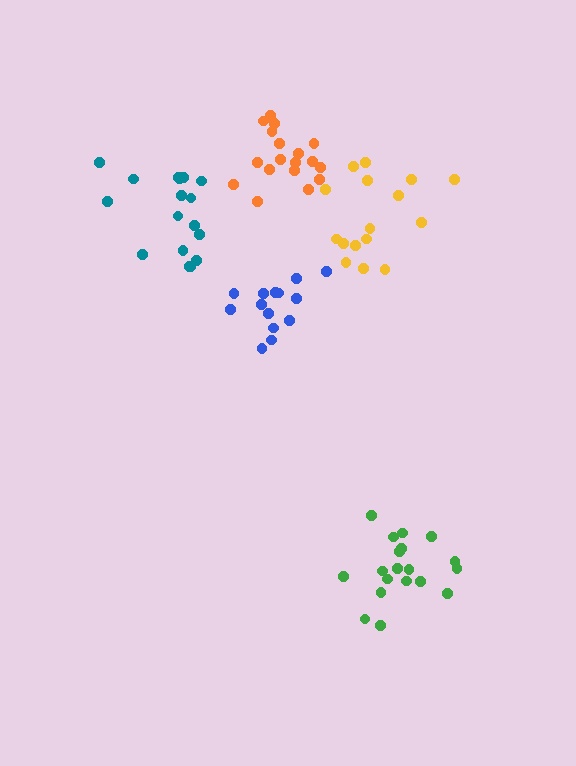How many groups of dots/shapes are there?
There are 5 groups.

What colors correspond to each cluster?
The clusters are colored: blue, yellow, teal, green, orange.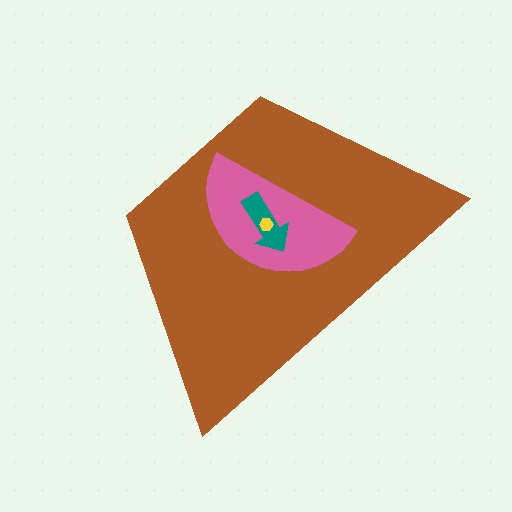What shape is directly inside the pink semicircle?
The teal arrow.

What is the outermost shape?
The brown trapezoid.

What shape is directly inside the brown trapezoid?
The pink semicircle.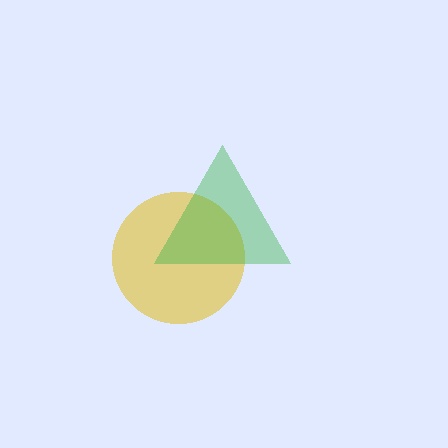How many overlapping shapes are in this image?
There are 2 overlapping shapes in the image.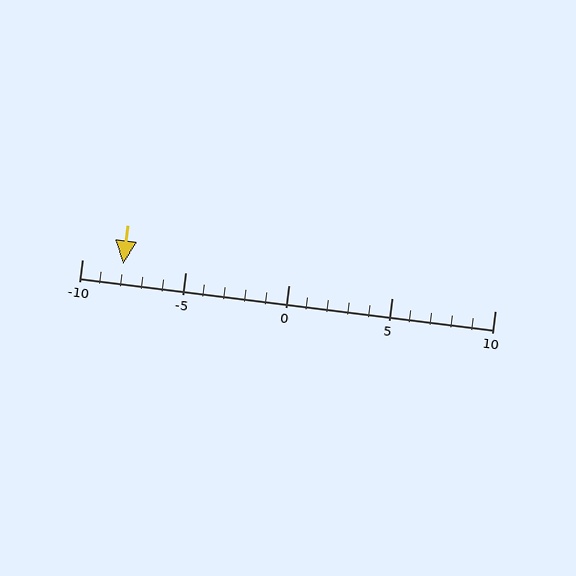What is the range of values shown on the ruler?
The ruler shows values from -10 to 10.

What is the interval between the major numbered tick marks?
The major tick marks are spaced 5 units apart.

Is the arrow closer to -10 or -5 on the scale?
The arrow is closer to -10.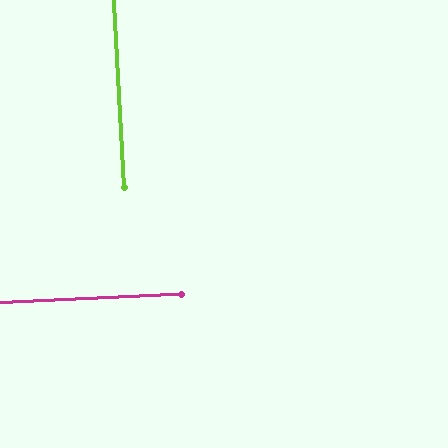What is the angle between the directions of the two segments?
Approximately 90 degrees.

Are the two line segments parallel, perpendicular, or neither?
Perpendicular — they meet at approximately 90°.